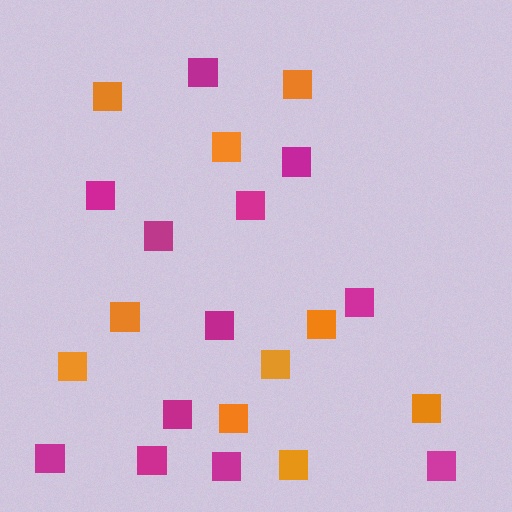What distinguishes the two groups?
There are 2 groups: one group of orange squares (10) and one group of magenta squares (12).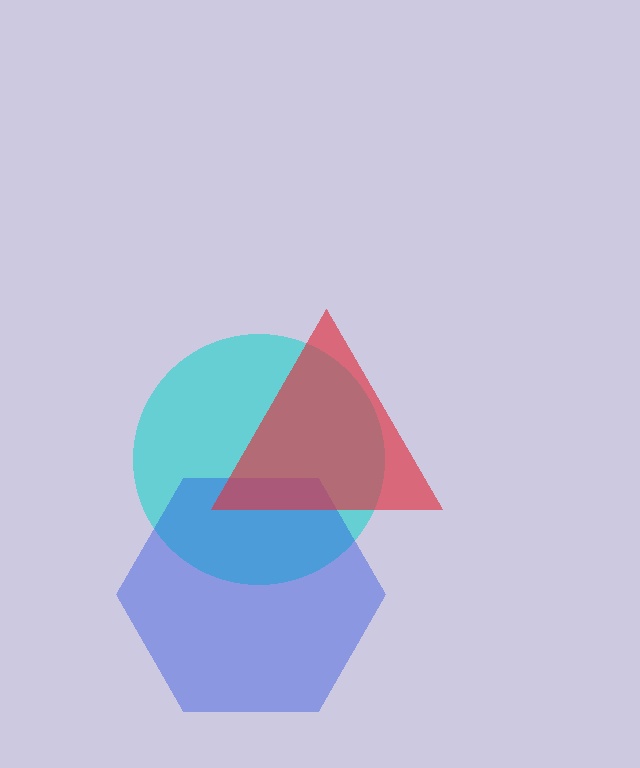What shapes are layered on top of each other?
The layered shapes are: a cyan circle, a blue hexagon, a red triangle.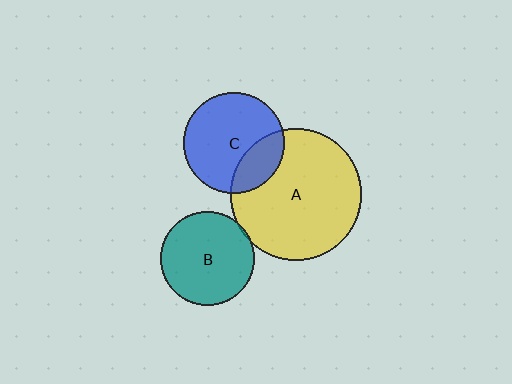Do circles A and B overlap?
Yes.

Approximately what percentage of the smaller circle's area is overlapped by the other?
Approximately 5%.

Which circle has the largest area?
Circle A (yellow).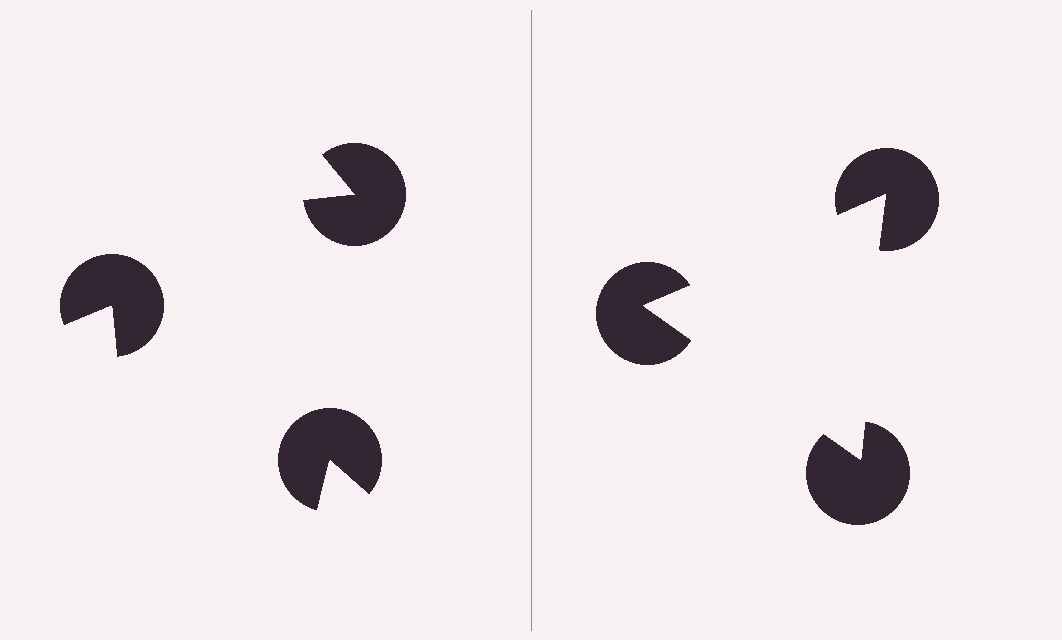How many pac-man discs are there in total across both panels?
6 — 3 on each side.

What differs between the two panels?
The pac-man discs are positioned identically on both sides; only the wedge orientations differ. On the right they align to a triangle; on the left they are misaligned.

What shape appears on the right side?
An illusory triangle.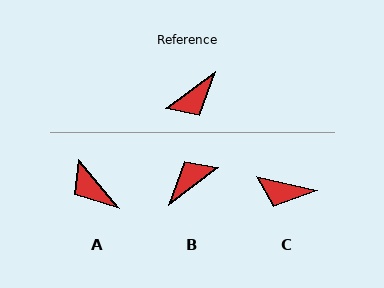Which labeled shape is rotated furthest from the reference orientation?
B, about 180 degrees away.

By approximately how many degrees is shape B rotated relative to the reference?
Approximately 180 degrees clockwise.